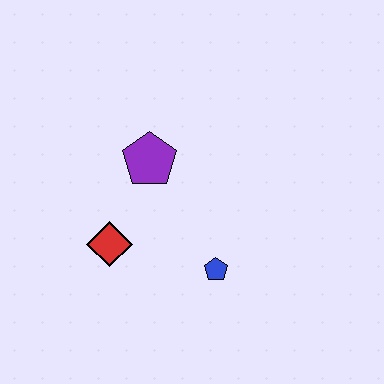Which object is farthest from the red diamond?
The blue pentagon is farthest from the red diamond.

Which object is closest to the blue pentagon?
The red diamond is closest to the blue pentagon.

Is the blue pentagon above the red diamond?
No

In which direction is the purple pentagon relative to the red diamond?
The purple pentagon is above the red diamond.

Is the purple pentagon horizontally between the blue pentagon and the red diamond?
Yes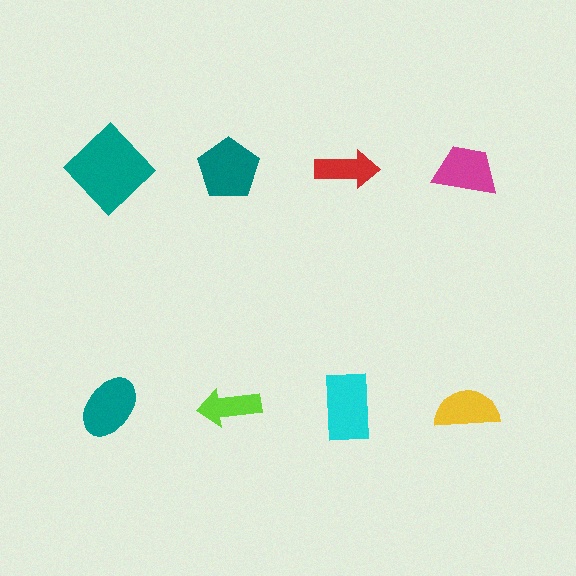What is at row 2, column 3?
A cyan rectangle.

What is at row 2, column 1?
A teal ellipse.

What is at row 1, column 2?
A teal pentagon.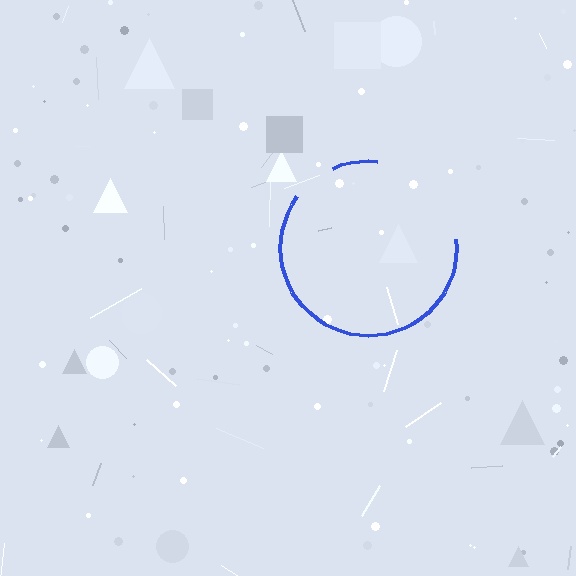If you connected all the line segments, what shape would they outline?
They would outline a circle.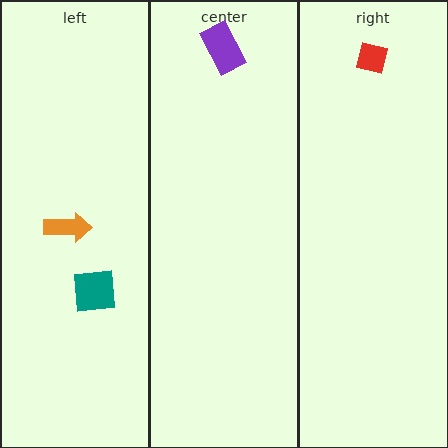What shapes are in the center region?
The purple rectangle.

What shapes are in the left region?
The teal square, the orange arrow.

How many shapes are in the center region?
1.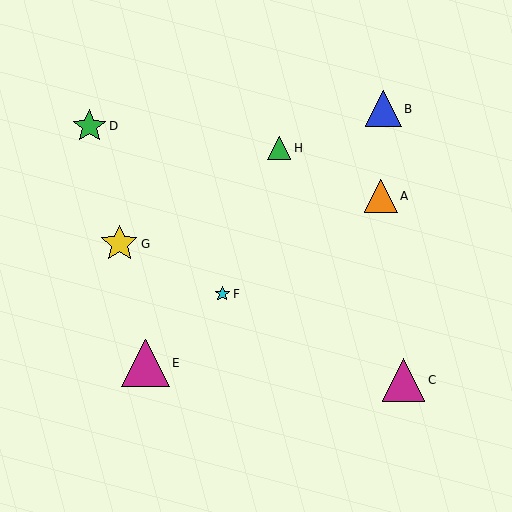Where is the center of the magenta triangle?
The center of the magenta triangle is at (146, 363).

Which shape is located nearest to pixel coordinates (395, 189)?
The orange triangle (labeled A) at (381, 196) is nearest to that location.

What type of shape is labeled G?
Shape G is a yellow star.